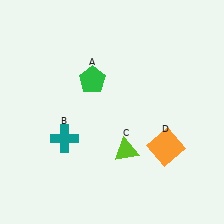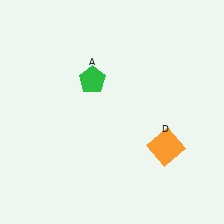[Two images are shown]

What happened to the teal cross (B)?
The teal cross (B) was removed in Image 2. It was in the bottom-left area of Image 1.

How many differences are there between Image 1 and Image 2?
There are 2 differences between the two images.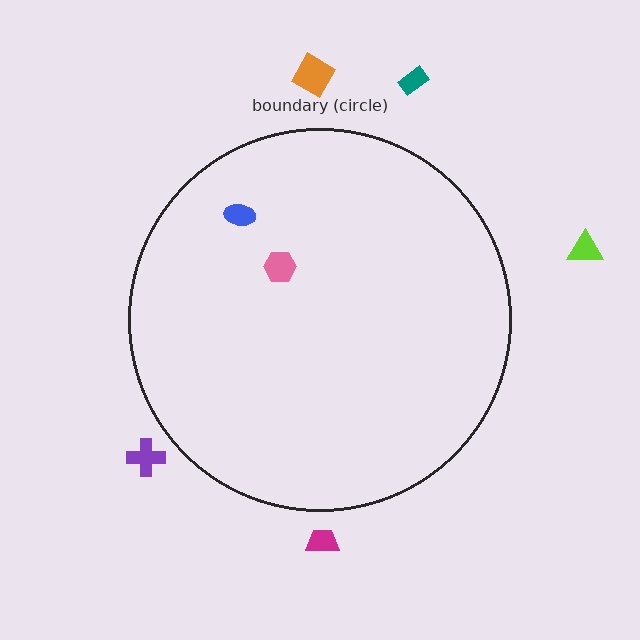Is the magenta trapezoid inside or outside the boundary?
Outside.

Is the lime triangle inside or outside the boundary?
Outside.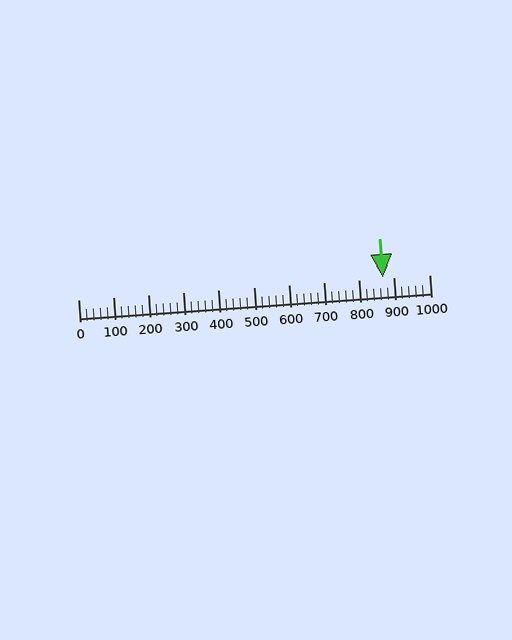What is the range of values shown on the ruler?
The ruler shows values from 0 to 1000.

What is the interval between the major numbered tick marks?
The major tick marks are spaced 100 units apart.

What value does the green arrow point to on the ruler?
The green arrow points to approximately 868.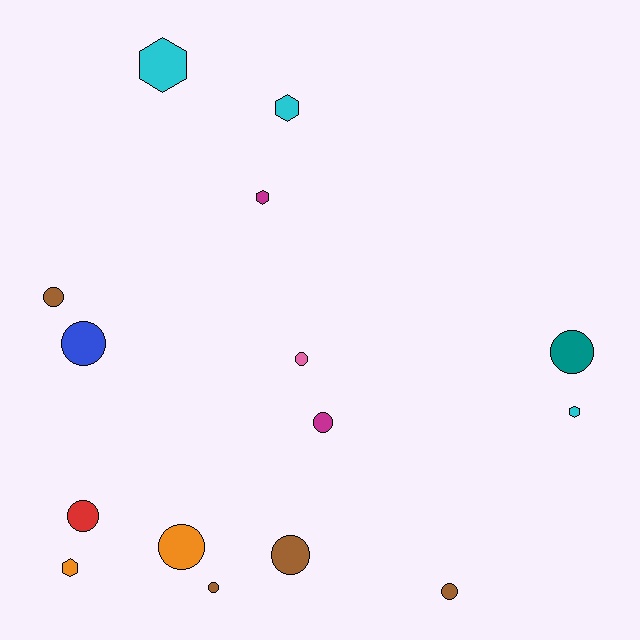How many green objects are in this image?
There are no green objects.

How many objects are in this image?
There are 15 objects.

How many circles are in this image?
There are 10 circles.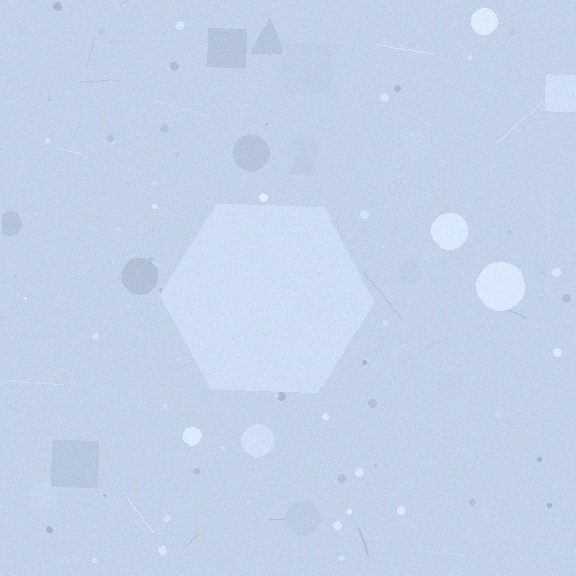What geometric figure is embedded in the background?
A hexagon is embedded in the background.